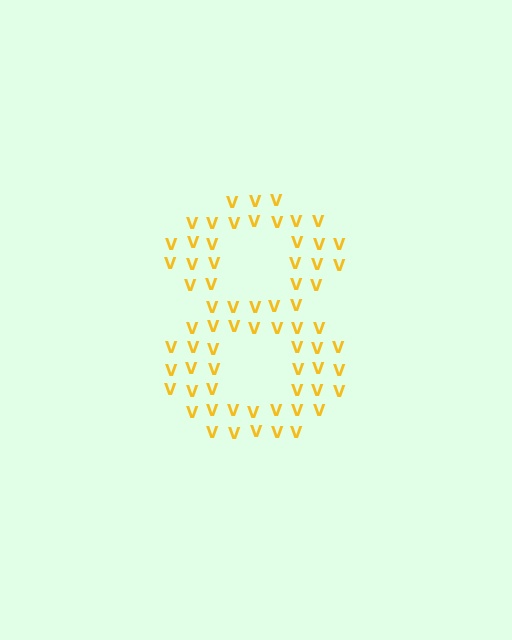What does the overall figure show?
The overall figure shows the digit 8.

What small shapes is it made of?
It is made of small letter V's.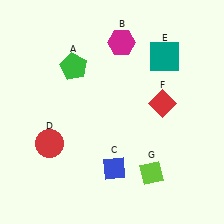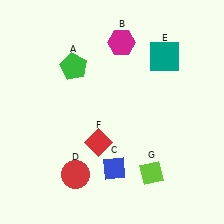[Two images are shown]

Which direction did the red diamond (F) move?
The red diamond (F) moved left.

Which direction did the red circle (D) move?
The red circle (D) moved down.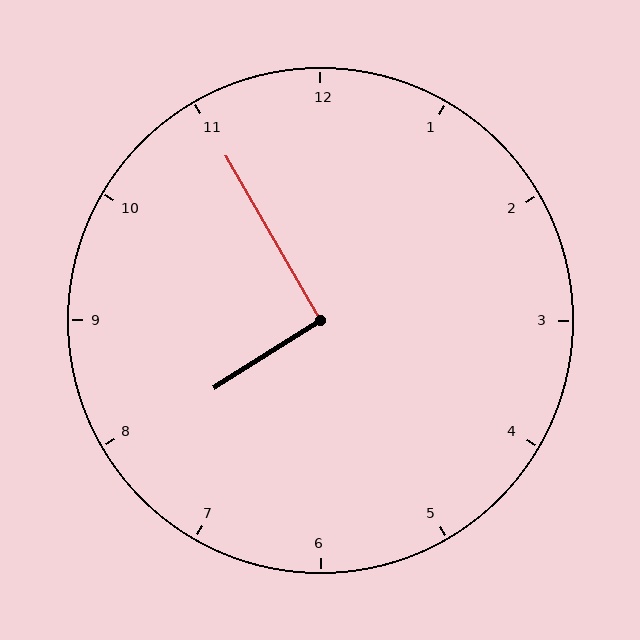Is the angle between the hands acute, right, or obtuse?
It is right.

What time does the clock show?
7:55.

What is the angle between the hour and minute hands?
Approximately 92 degrees.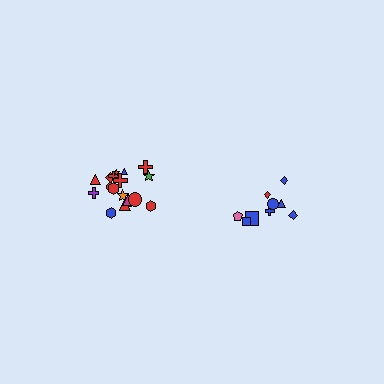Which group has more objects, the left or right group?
The left group.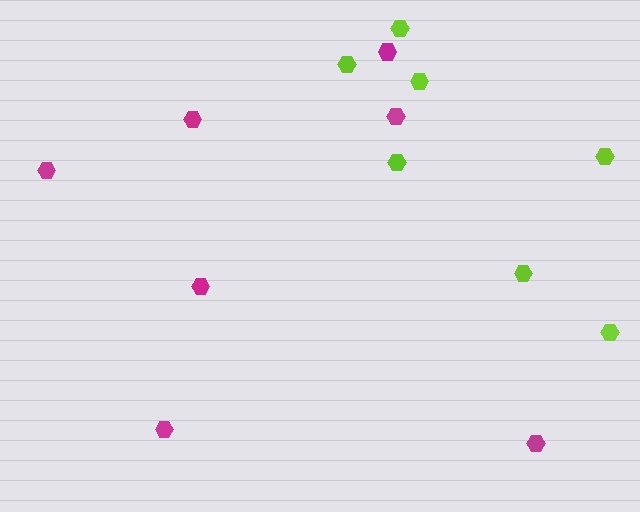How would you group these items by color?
There are 2 groups: one group of lime hexagons (7) and one group of magenta hexagons (7).